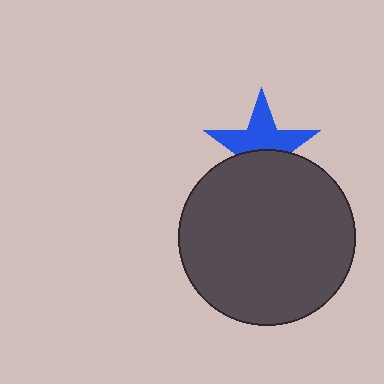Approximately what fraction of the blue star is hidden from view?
Roughly 44% of the blue star is hidden behind the dark gray circle.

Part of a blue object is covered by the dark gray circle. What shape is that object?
It is a star.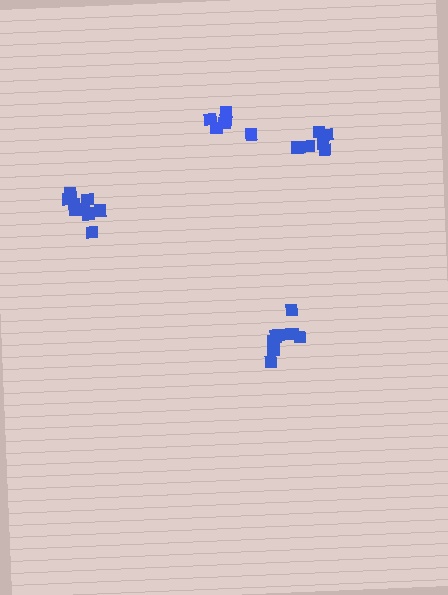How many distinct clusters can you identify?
There are 4 distinct clusters.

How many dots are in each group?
Group 1: 9 dots, Group 2: 9 dots, Group 3: 6 dots, Group 4: 7 dots (31 total).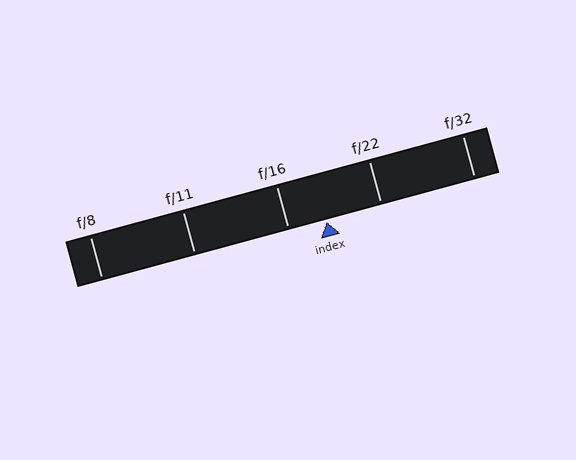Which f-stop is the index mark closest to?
The index mark is closest to f/16.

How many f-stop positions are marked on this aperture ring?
There are 5 f-stop positions marked.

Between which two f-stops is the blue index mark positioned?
The index mark is between f/16 and f/22.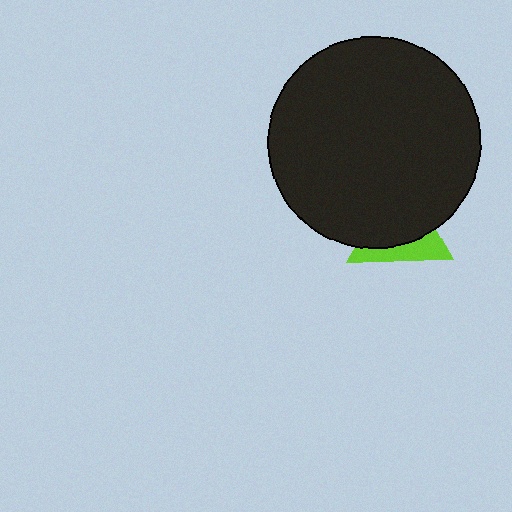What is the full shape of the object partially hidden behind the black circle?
The partially hidden object is a lime triangle.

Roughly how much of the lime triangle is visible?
A small part of it is visible (roughly 33%).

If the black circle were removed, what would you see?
You would see the complete lime triangle.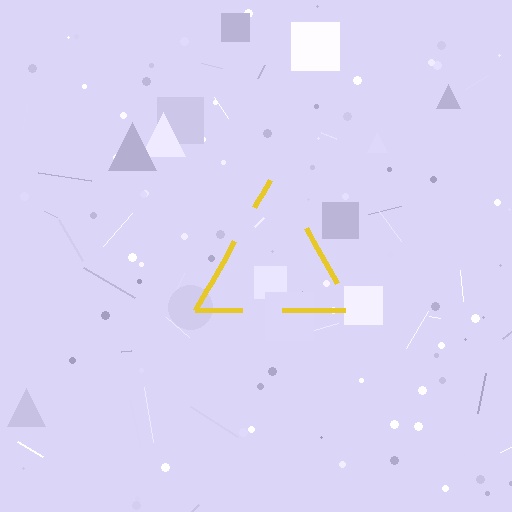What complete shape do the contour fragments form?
The contour fragments form a triangle.